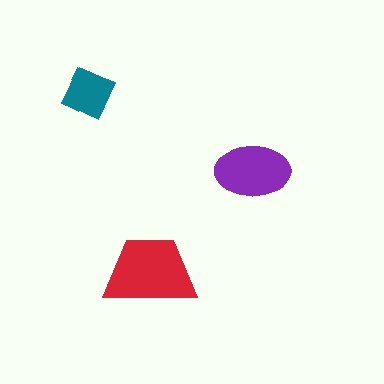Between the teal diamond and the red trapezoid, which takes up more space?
The red trapezoid.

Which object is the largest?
The red trapezoid.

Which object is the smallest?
The teal diamond.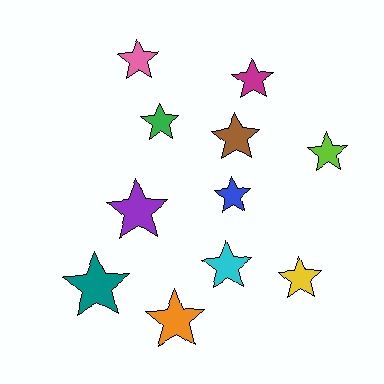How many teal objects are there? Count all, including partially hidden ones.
There is 1 teal object.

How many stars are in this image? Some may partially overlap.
There are 11 stars.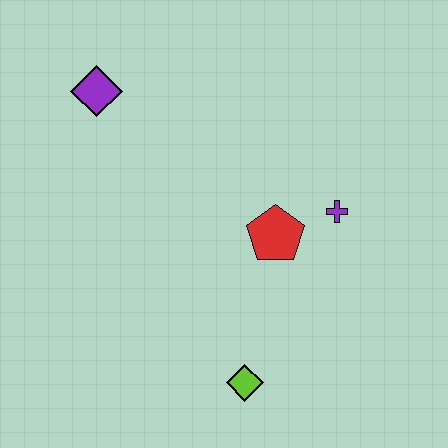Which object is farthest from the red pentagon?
The purple diamond is farthest from the red pentagon.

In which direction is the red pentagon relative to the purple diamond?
The red pentagon is to the right of the purple diamond.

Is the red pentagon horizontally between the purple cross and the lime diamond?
Yes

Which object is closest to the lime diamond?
The red pentagon is closest to the lime diamond.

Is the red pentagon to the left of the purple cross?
Yes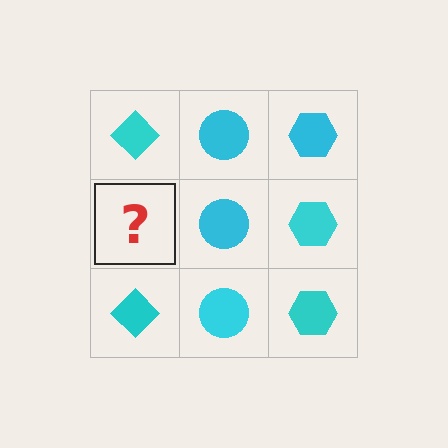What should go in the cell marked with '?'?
The missing cell should contain a cyan diamond.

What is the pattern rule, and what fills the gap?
The rule is that each column has a consistent shape. The gap should be filled with a cyan diamond.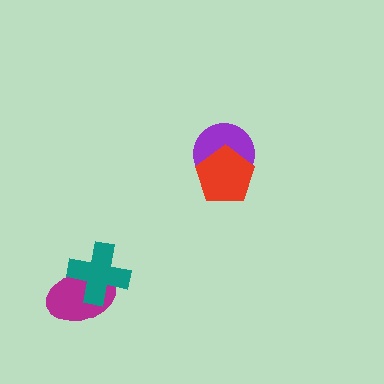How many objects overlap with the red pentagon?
1 object overlaps with the red pentagon.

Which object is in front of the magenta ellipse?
The teal cross is in front of the magenta ellipse.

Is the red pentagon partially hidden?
No, no other shape covers it.